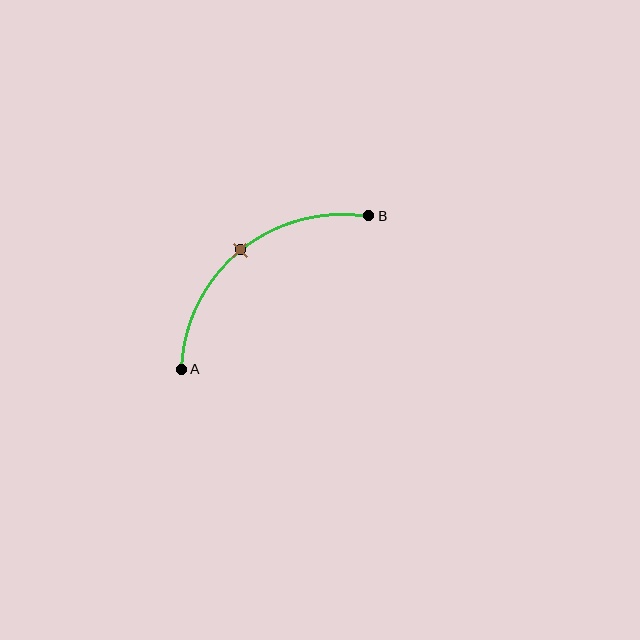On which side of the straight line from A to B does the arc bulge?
The arc bulges above and to the left of the straight line connecting A and B.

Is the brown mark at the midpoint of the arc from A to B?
Yes. The brown mark lies on the arc at equal arc-length from both A and B — it is the arc midpoint.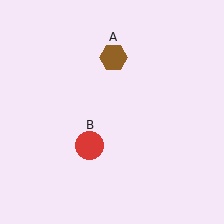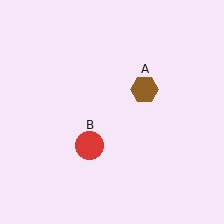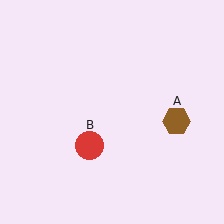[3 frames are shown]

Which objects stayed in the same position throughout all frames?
Red circle (object B) remained stationary.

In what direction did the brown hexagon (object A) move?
The brown hexagon (object A) moved down and to the right.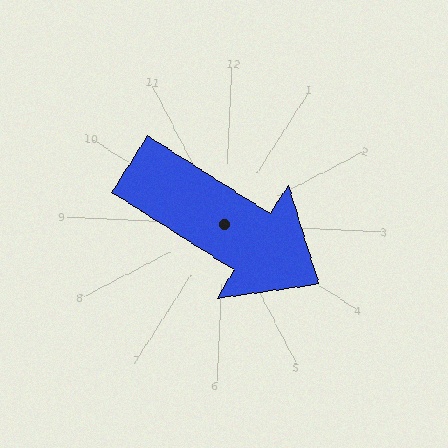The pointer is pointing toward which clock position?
Roughly 4 o'clock.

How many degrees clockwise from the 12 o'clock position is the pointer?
Approximately 120 degrees.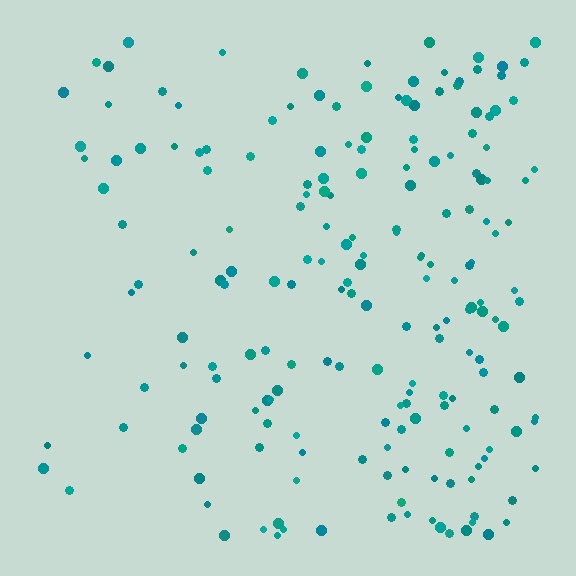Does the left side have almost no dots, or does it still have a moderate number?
Still a moderate number, just noticeably fewer than the right.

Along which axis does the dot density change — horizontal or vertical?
Horizontal.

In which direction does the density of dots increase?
From left to right, with the right side densest.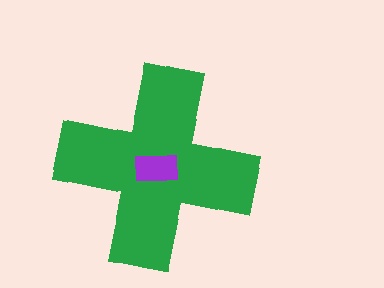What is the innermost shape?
The purple rectangle.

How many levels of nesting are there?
2.